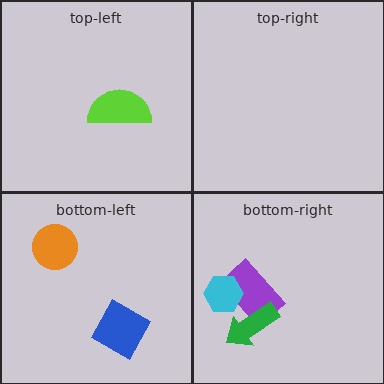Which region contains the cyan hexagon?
The bottom-right region.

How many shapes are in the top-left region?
1.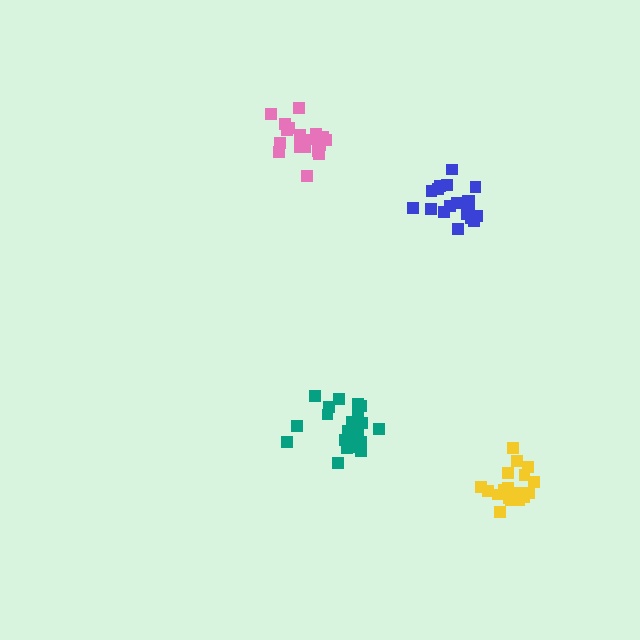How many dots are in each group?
Group 1: 19 dots, Group 2: 21 dots, Group 3: 19 dots, Group 4: 20 dots (79 total).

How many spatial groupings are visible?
There are 4 spatial groupings.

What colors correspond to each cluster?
The clusters are colored: pink, teal, blue, yellow.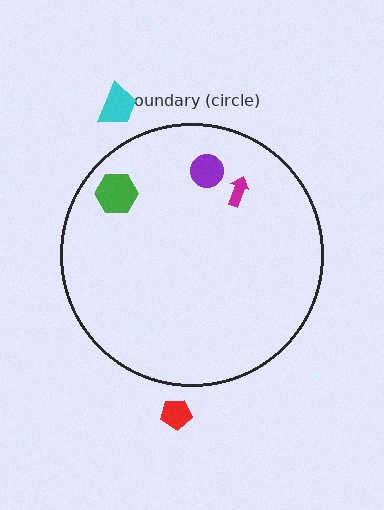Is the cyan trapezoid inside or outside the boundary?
Outside.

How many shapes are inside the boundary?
3 inside, 2 outside.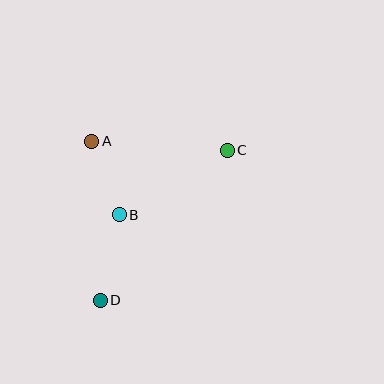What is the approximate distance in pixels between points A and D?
The distance between A and D is approximately 159 pixels.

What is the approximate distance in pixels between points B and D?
The distance between B and D is approximately 87 pixels.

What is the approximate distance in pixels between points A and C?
The distance between A and C is approximately 136 pixels.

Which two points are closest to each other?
Points A and B are closest to each other.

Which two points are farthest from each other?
Points C and D are farthest from each other.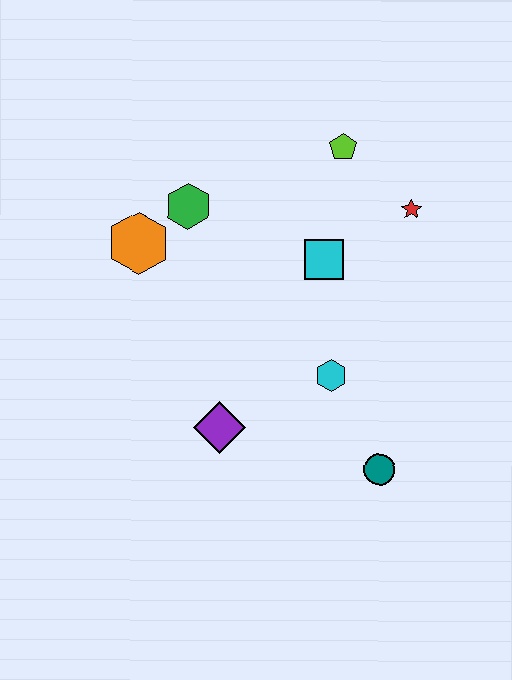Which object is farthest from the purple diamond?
The lime pentagon is farthest from the purple diamond.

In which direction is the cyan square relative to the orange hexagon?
The cyan square is to the right of the orange hexagon.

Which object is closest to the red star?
The lime pentagon is closest to the red star.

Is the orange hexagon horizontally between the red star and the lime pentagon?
No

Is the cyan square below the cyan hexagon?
No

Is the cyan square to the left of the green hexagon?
No